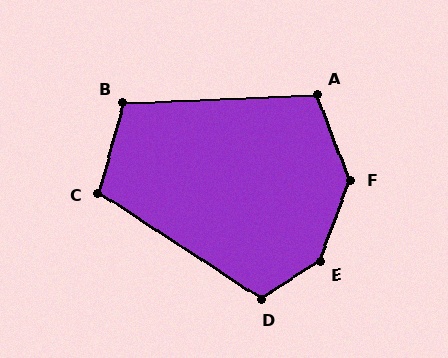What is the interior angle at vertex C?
Approximately 108 degrees (obtuse).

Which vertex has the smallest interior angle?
B, at approximately 108 degrees.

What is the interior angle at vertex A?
Approximately 108 degrees (obtuse).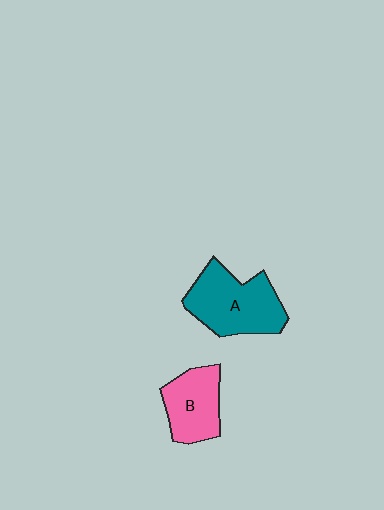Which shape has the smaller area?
Shape B (pink).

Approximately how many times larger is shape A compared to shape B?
Approximately 1.4 times.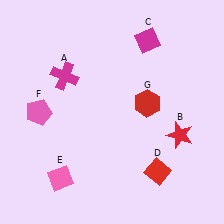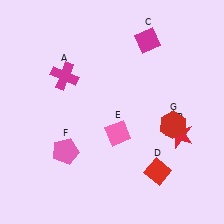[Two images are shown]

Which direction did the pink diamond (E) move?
The pink diamond (E) moved right.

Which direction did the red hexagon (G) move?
The red hexagon (G) moved right.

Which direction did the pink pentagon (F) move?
The pink pentagon (F) moved down.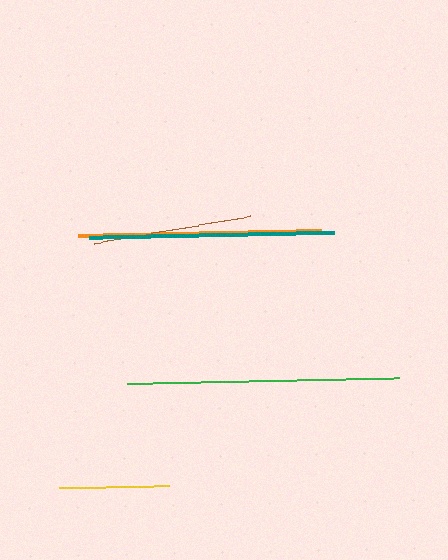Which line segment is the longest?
The green line is the longest at approximately 273 pixels.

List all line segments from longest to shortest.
From longest to shortest: green, teal, orange, brown, yellow.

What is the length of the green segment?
The green segment is approximately 273 pixels long.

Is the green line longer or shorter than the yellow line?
The green line is longer than the yellow line.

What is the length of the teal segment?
The teal segment is approximately 245 pixels long.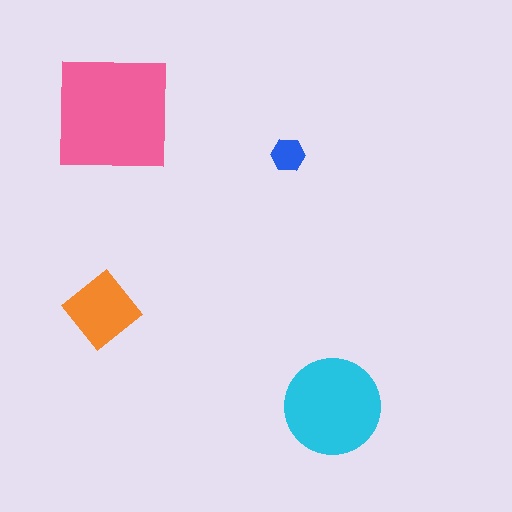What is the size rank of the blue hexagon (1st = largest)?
4th.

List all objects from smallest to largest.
The blue hexagon, the orange diamond, the cyan circle, the pink square.